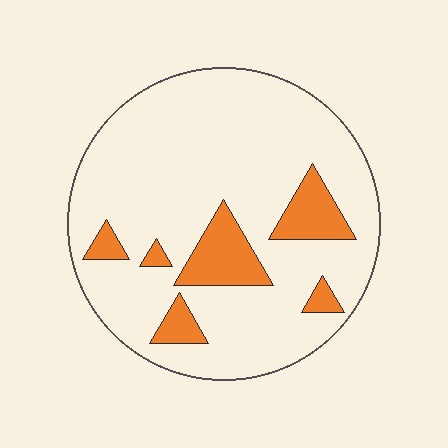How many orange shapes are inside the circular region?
6.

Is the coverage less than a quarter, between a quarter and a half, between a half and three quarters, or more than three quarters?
Less than a quarter.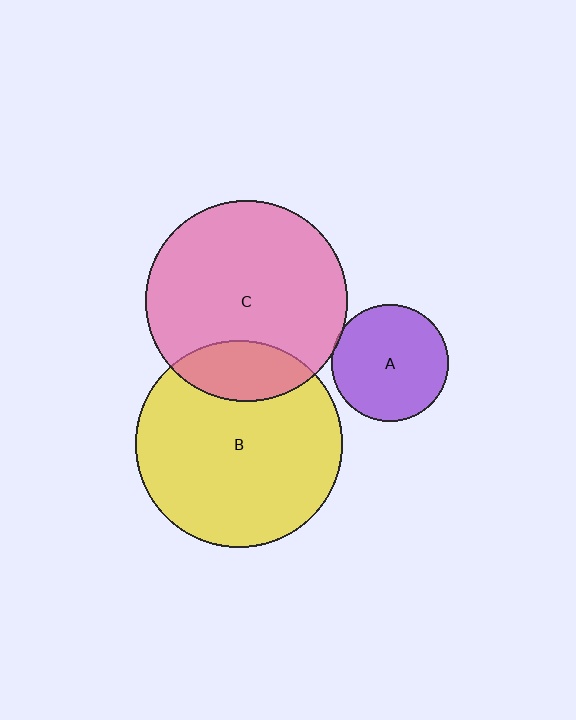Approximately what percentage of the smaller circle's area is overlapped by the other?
Approximately 20%.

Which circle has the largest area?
Circle B (yellow).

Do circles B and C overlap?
Yes.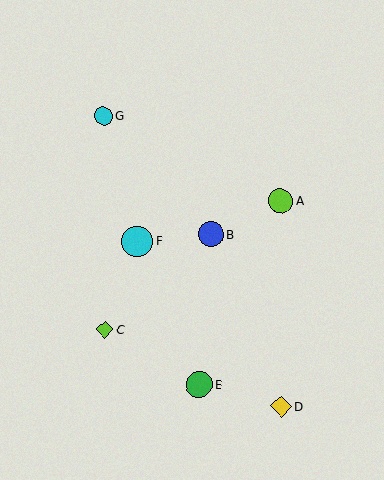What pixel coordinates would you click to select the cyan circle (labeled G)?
Click at (103, 116) to select the cyan circle G.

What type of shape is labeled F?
Shape F is a cyan circle.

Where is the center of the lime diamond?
The center of the lime diamond is at (105, 329).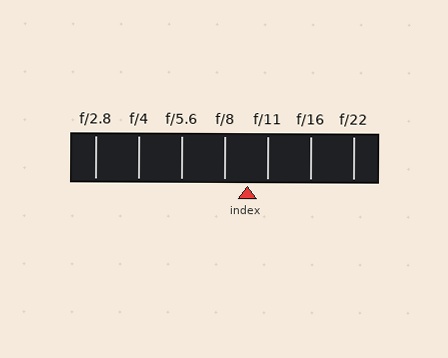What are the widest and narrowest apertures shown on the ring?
The widest aperture shown is f/2.8 and the narrowest is f/22.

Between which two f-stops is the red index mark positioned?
The index mark is between f/8 and f/11.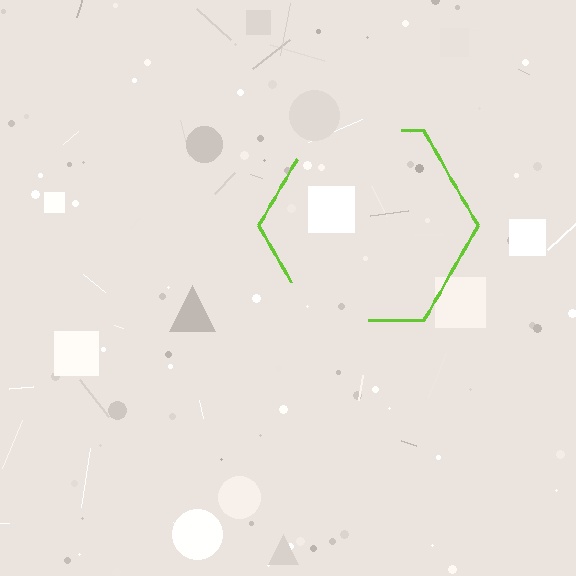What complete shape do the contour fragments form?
The contour fragments form a hexagon.